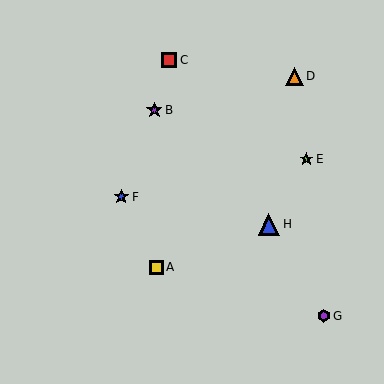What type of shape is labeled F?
Shape F is a blue star.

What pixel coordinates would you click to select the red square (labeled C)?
Click at (169, 60) to select the red square C.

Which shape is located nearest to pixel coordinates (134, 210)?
The blue star (labeled F) at (121, 197) is nearest to that location.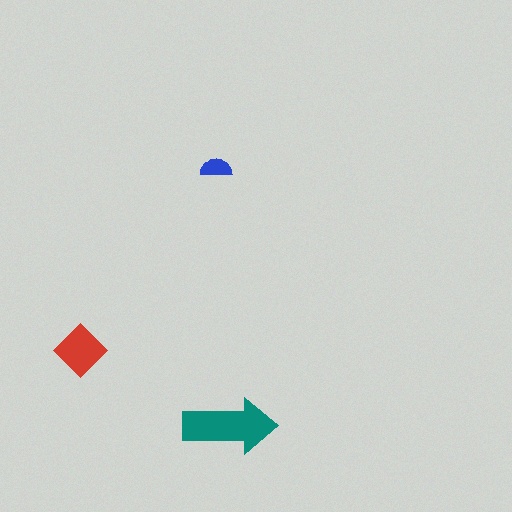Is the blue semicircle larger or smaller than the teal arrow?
Smaller.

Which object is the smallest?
The blue semicircle.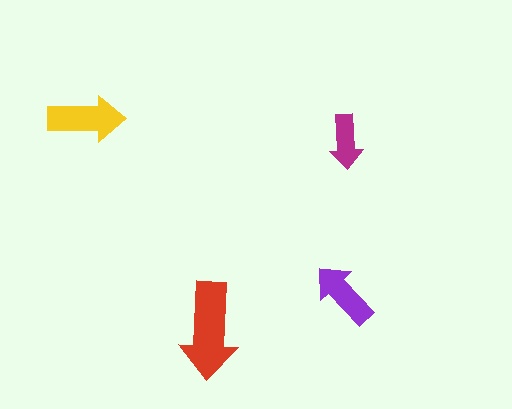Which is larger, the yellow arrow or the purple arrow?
The yellow one.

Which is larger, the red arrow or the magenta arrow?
The red one.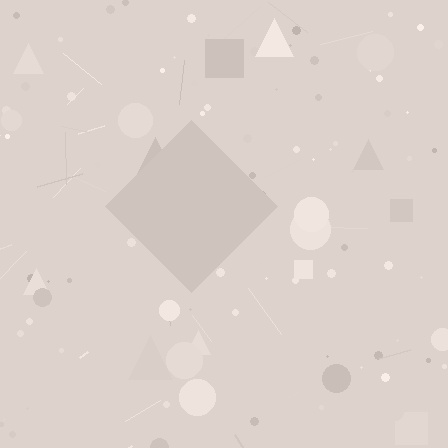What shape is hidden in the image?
A diamond is hidden in the image.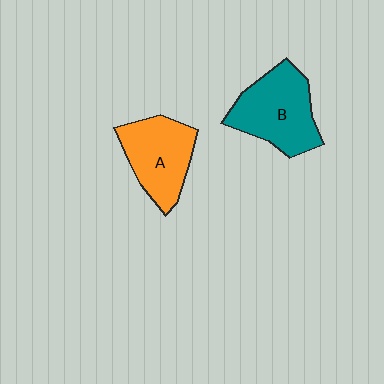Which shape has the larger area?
Shape B (teal).